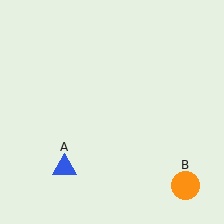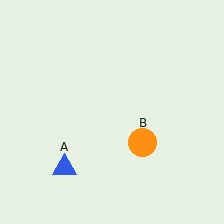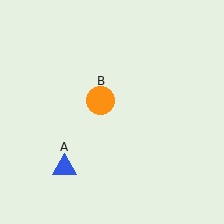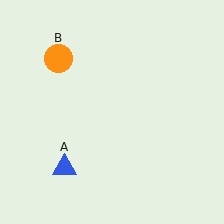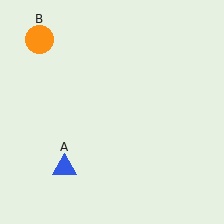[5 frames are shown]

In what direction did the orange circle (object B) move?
The orange circle (object B) moved up and to the left.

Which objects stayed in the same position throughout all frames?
Blue triangle (object A) remained stationary.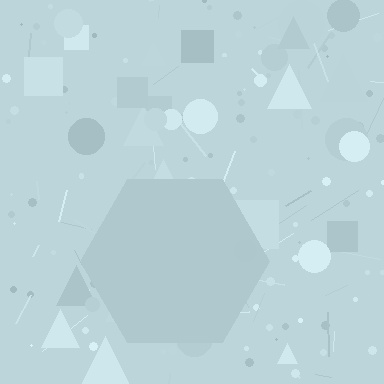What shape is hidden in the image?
A hexagon is hidden in the image.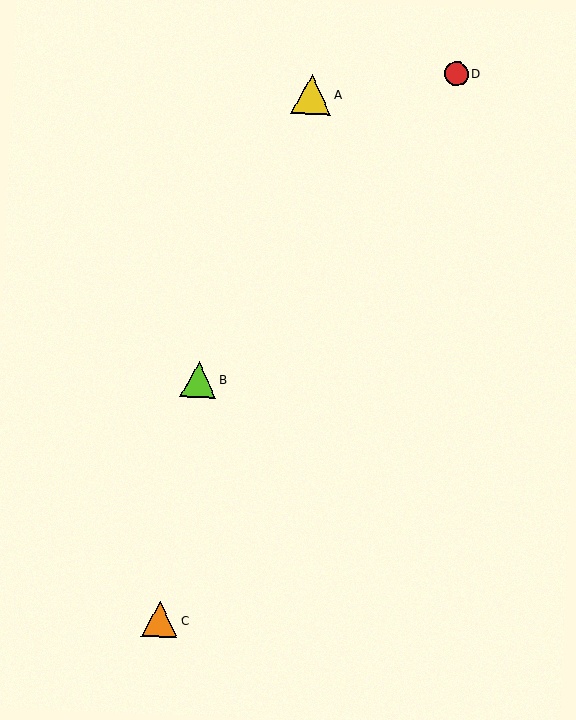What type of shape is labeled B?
Shape B is a lime triangle.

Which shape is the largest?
The yellow triangle (labeled A) is the largest.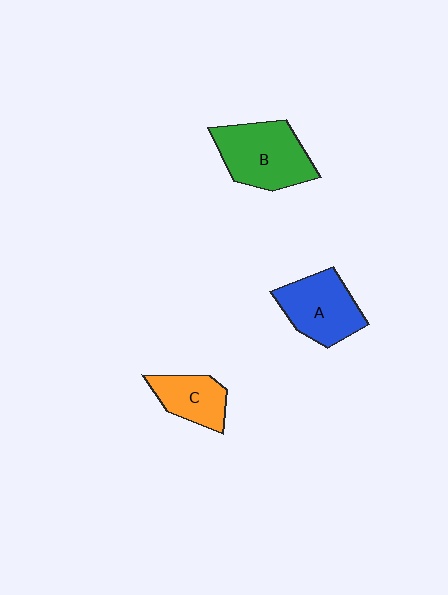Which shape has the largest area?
Shape B (green).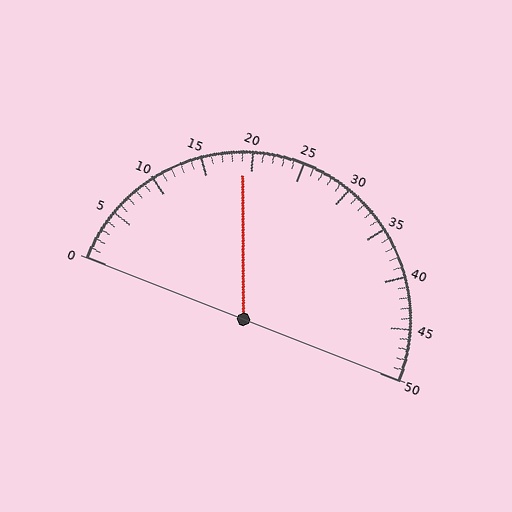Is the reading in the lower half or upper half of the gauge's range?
The reading is in the lower half of the range (0 to 50).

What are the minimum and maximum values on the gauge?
The gauge ranges from 0 to 50.